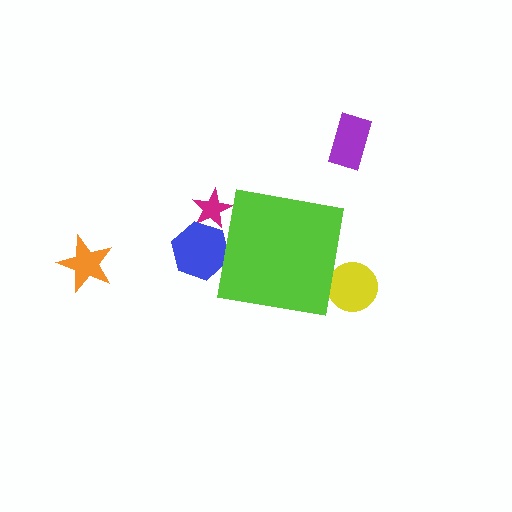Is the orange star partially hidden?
No, the orange star is fully visible.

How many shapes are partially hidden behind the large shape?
3 shapes are partially hidden.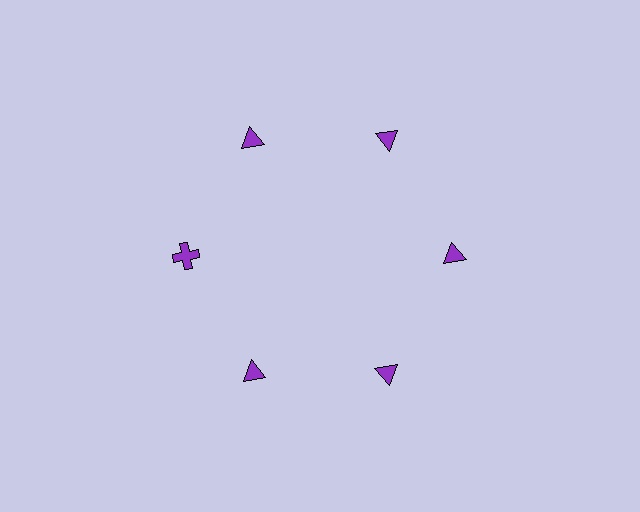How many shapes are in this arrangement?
There are 6 shapes arranged in a ring pattern.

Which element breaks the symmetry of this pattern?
The purple cross at roughly the 9 o'clock position breaks the symmetry. All other shapes are purple triangles.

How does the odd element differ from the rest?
It has a different shape: cross instead of triangle.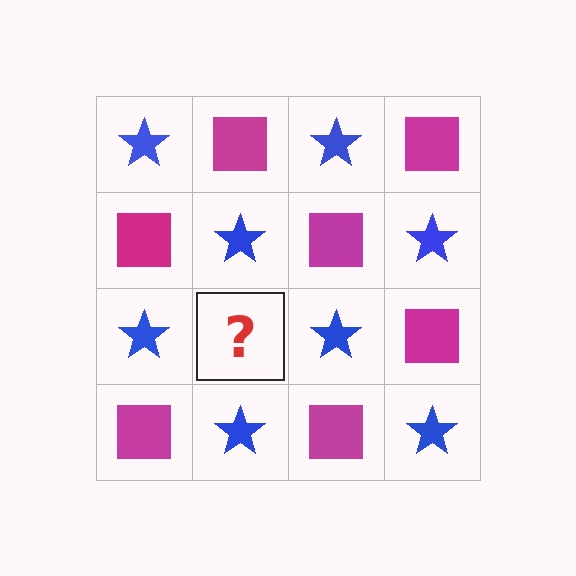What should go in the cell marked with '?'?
The missing cell should contain a magenta square.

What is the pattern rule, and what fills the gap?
The rule is that it alternates blue star and magenta square in a checkerboard pattern. The gap should be filled with a magenta square.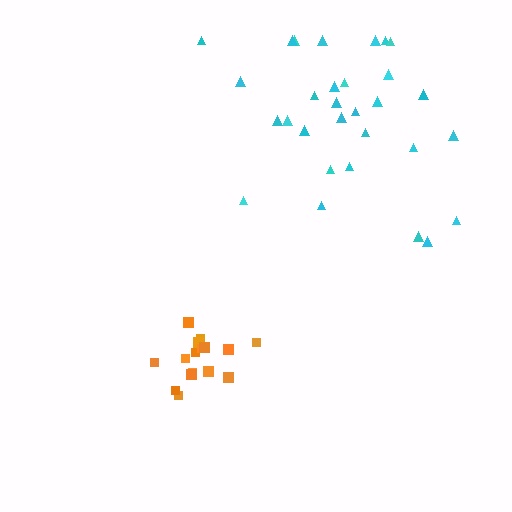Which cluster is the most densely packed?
Orange.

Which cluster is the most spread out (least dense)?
Cyan.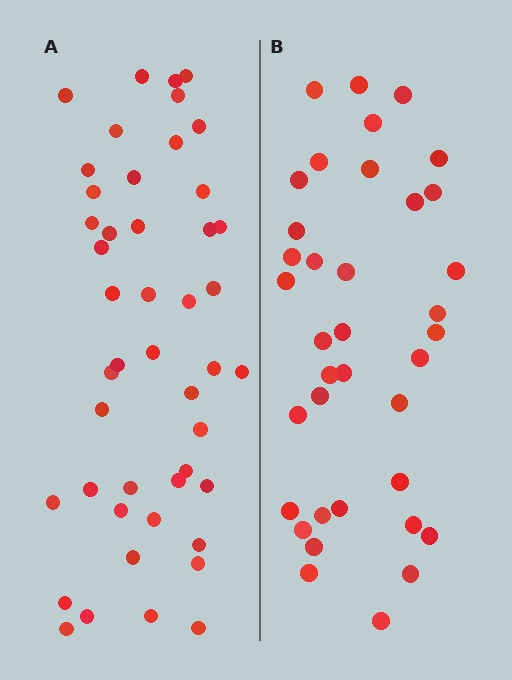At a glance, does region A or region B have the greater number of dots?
Region A (the left region) has more dots.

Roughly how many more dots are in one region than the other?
Region A has roughly 8 or so more dots than region B.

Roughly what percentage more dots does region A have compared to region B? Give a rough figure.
About 25% more.